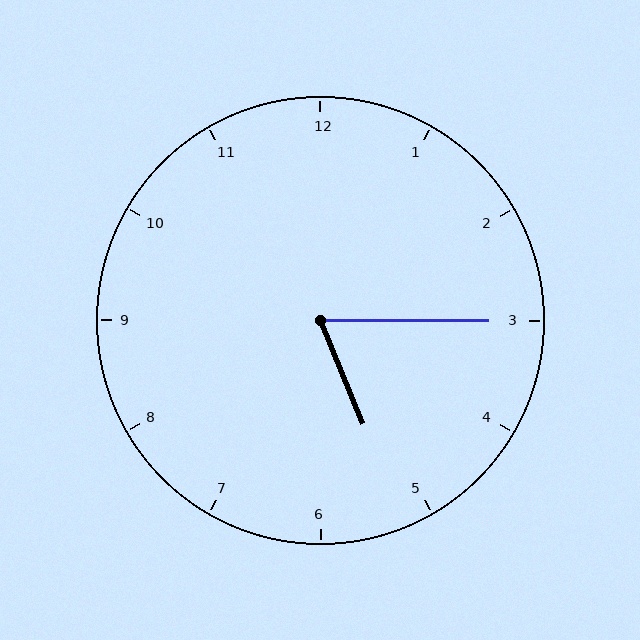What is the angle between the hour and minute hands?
Approximately 68 degrees.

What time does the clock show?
5:15.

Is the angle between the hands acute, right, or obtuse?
It is acute.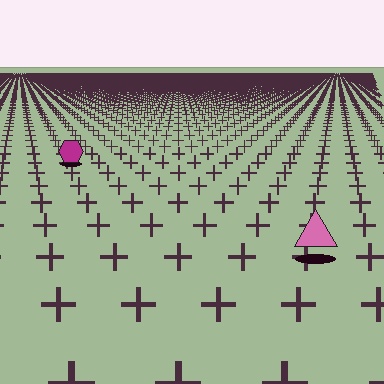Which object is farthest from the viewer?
The magenta hexagon is farthest from the viewer. It appears smaller and the ground texture around it is denser.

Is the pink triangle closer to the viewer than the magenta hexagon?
Yes. The pink triangle is closer — you can tell from the texture gradient: the ground texture is coarser near it.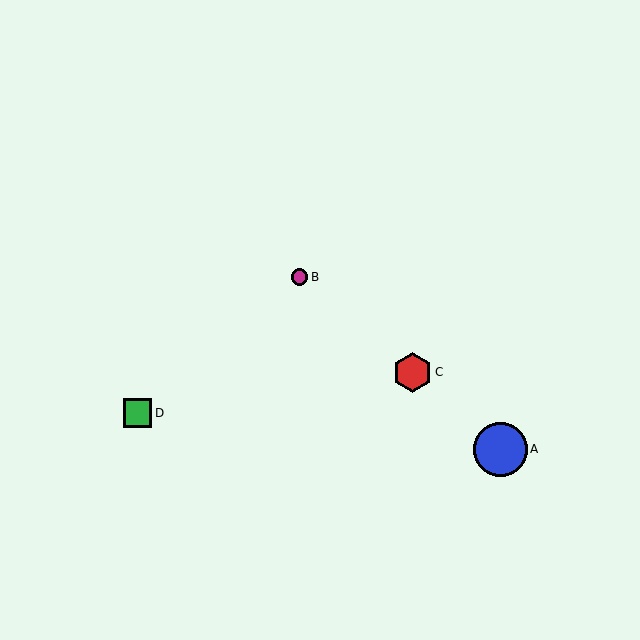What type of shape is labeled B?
Shape B is a magenta circle.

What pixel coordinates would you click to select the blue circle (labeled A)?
Click at (500, 449) to select the blue circle A.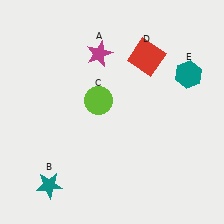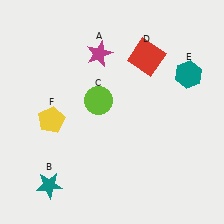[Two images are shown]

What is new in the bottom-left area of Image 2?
A yellow pentagon (F) was added in the bottom-left area of Image 2.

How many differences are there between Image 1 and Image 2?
There is 1 difference between the two images.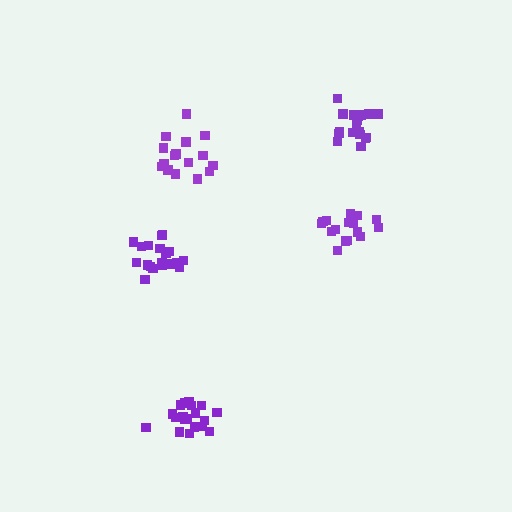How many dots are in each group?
Group 1: 19 dots, Group 2: 16 dots, Group 3: 17 dots, Group 4: 20 dots, Group 5: 18 dots (90 total).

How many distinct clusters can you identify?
There are 5 distinct clusters.